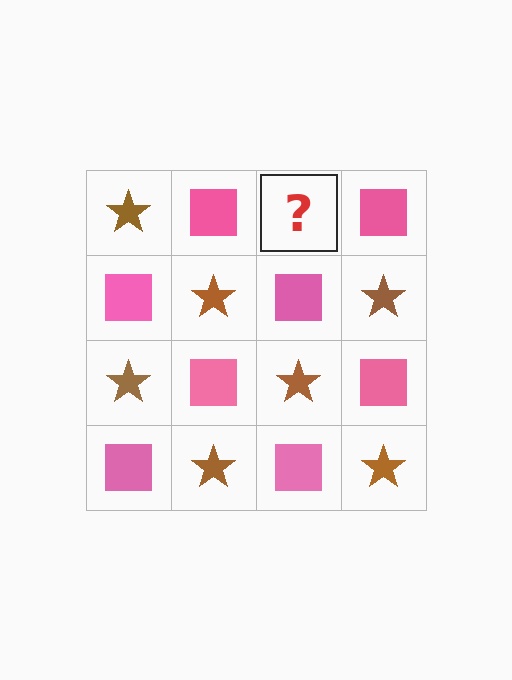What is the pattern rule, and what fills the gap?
The rule is that it alternates brown star and pink square in a checkerboard pattern. The gap should be filled with a brown star.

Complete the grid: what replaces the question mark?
The question mark should be replaced with a brown star.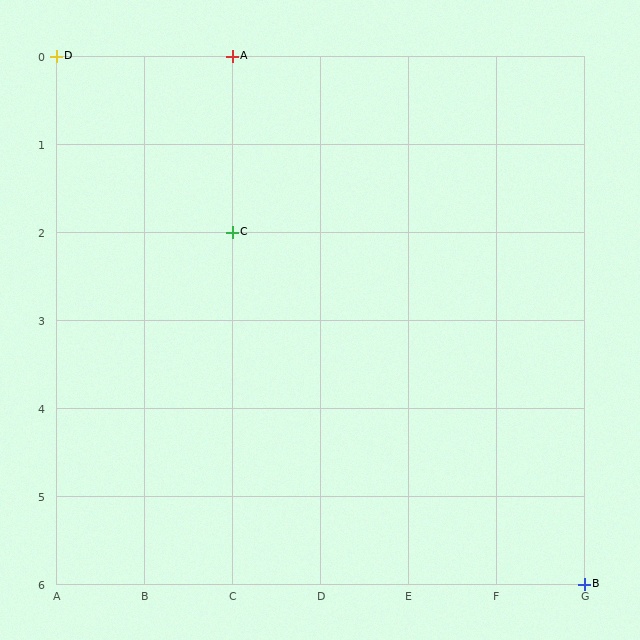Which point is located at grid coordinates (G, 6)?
Point B is at (G, 6).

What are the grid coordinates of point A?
Point A is at grid coordinates (C, 0).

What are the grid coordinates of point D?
Point D is at grid coordinates (A, 0).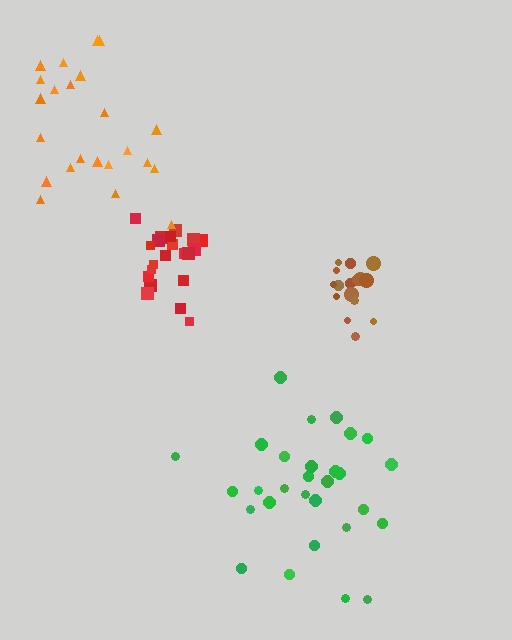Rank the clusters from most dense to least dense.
brown, red, orange, green.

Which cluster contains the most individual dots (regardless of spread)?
Green (29).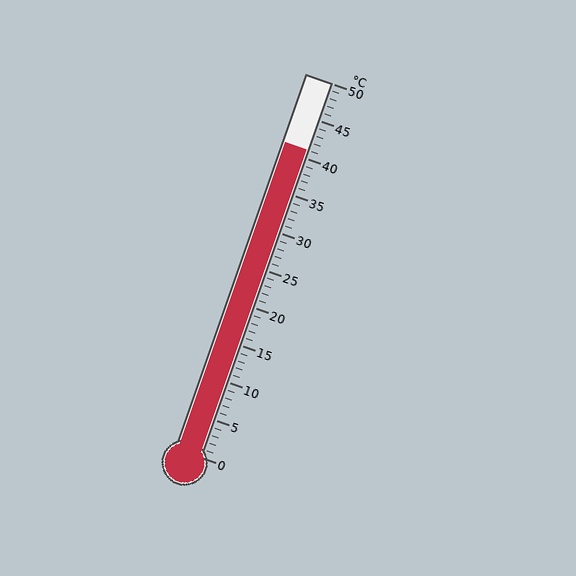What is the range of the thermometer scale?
The thermometer scale ranges from 0°C to 50°C.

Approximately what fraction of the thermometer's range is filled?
The thermometer is filled to approximately 80% of its range.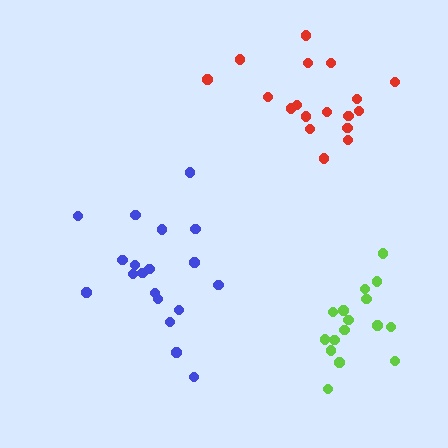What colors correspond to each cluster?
The clusters are colored: blue, red, lime.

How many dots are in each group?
Group 1: 19 dots, Group 2: 18 dots, Group 3: 16 dots (53 total).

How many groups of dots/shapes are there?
There are 3 groups.